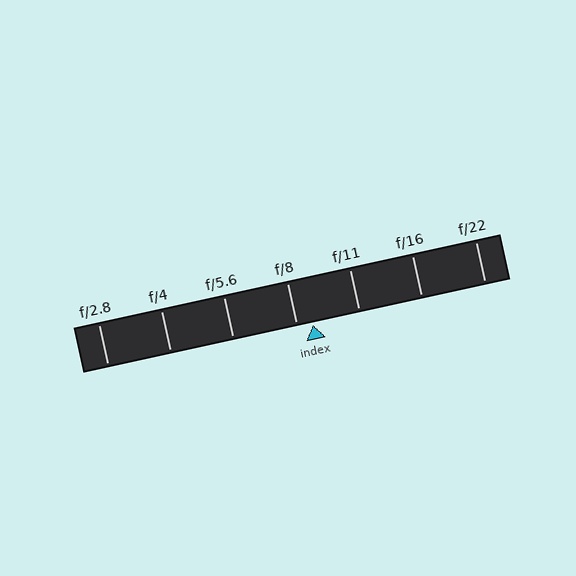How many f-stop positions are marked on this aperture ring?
There are 7 f-stop positions marked.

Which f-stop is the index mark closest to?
The index mark is closest to f/8.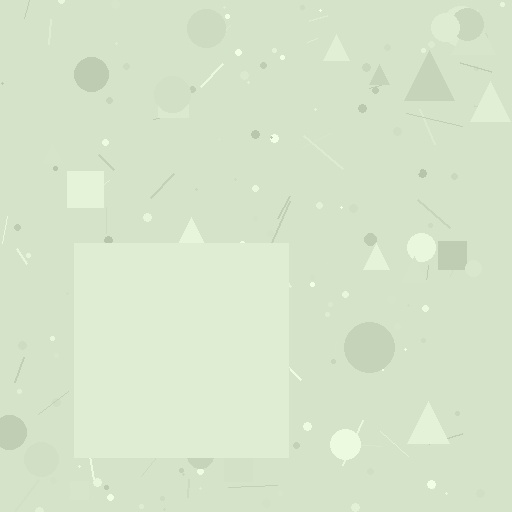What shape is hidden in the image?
A square is hidden in the image.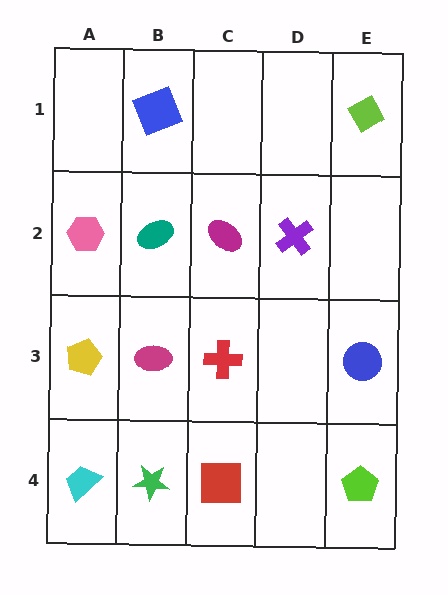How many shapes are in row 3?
4 shapes.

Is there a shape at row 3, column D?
No, that cell is empty.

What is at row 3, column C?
A red cross.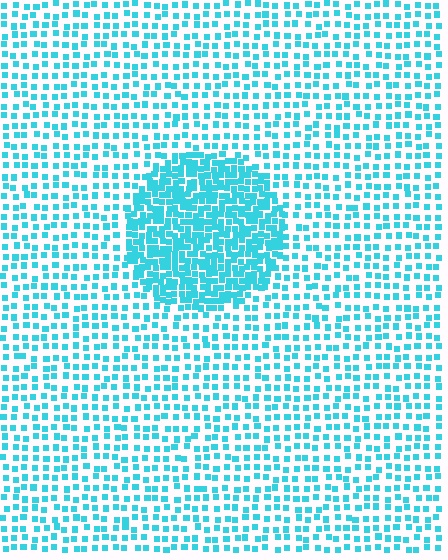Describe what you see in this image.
The image contains small cyan elements arranged at two different densities. A circle-shaped region is visible where the elements are more densely packed than the surrounding area.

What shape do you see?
I see a circle.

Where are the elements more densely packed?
The elements are more densely packed inside the circle boundary.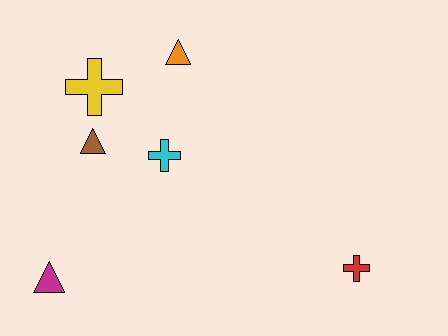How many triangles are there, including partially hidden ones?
There are 3 triangles.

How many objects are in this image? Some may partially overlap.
There are 6 objects.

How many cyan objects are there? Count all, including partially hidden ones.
There is 1 cyan object.